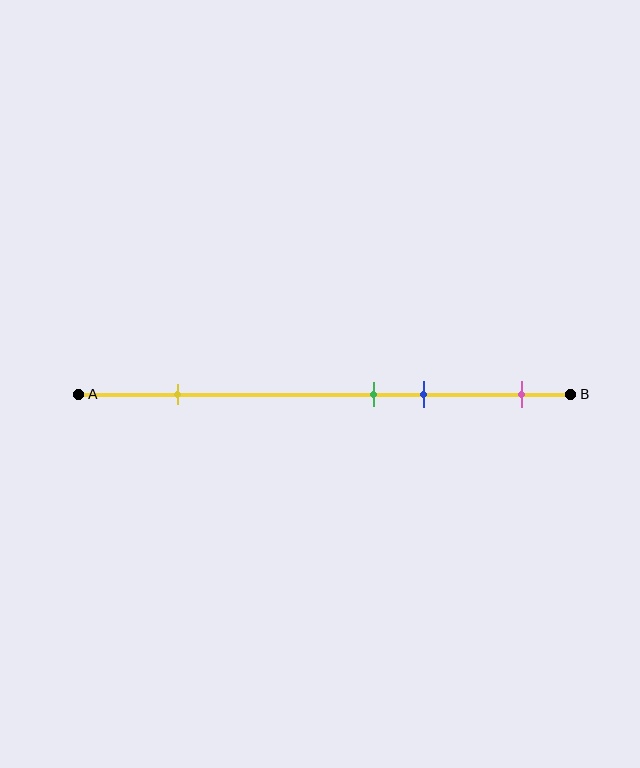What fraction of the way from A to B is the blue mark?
The blue mark is approximately 70% (0.7) of the way from A to B.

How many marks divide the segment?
There are 4 marks dividing the segment.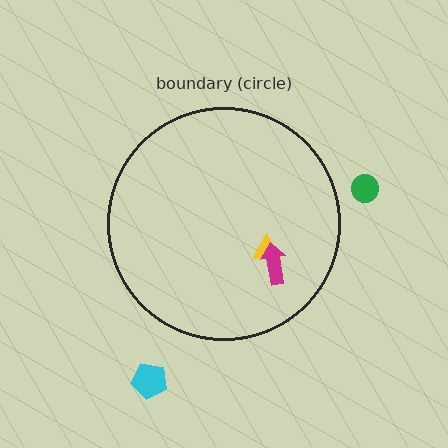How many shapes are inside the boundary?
2 inside, 2 outside.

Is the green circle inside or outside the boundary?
Outside.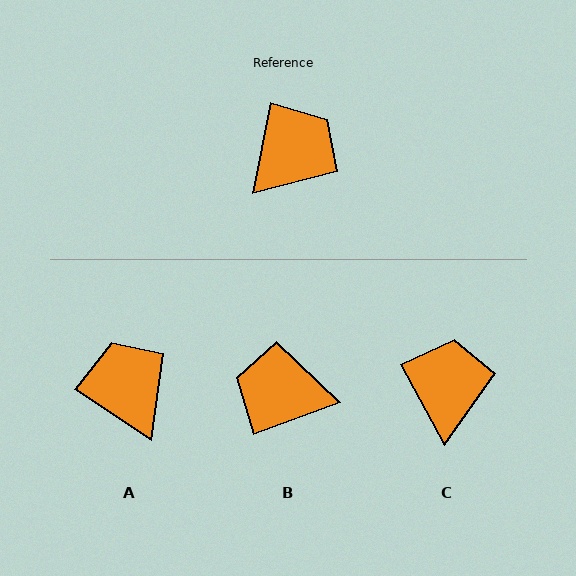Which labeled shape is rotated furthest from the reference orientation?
B, about 122 degrees away.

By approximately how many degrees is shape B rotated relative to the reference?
Approximately 122 degrees counter-clockwise.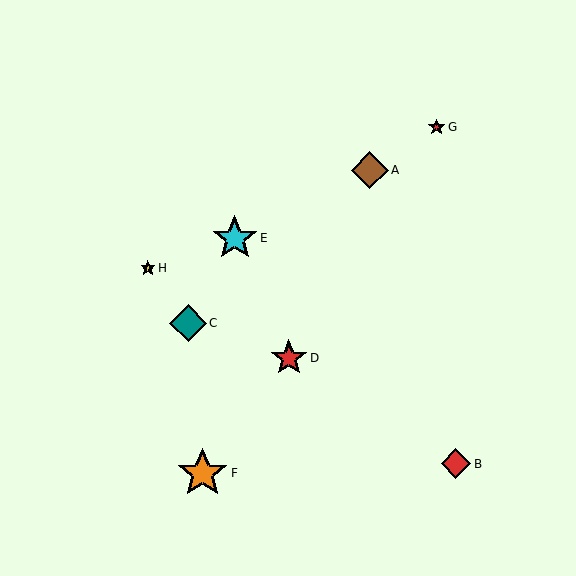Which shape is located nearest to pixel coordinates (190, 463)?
The orange star (labeled F) at (203, 473) is nearest to that location.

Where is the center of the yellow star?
The center of the yellow star is at (148, 268).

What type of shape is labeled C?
Shape C is a teal diamond.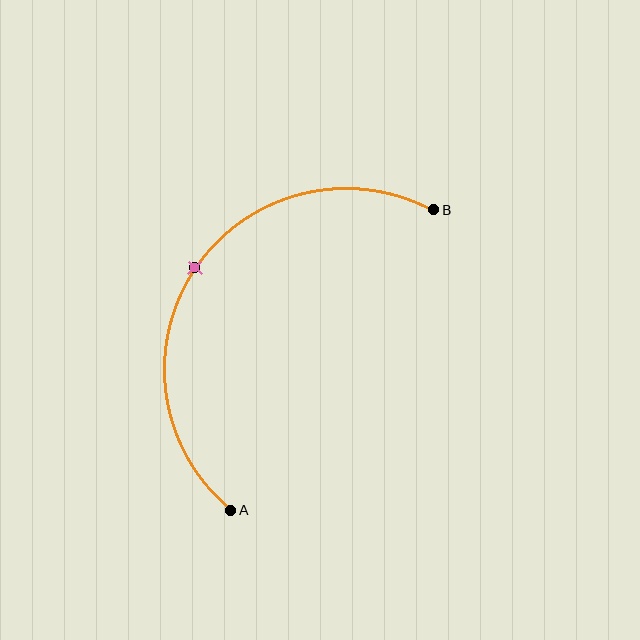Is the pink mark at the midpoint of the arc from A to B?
Yes. The pink mark lies on the arc at equal arc-length from both A and B — it is the arc midpoint.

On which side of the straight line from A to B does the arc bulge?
The arc bulges above and to the left of the straight line connecting A and B.